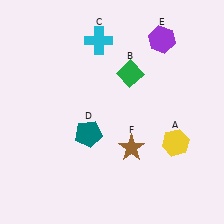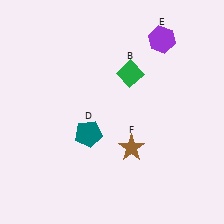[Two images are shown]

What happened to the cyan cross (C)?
The cyan cross (C) was removed in Image 2. It was in the top-left area of Image 1.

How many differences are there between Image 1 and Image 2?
There are 2 differences between the two images.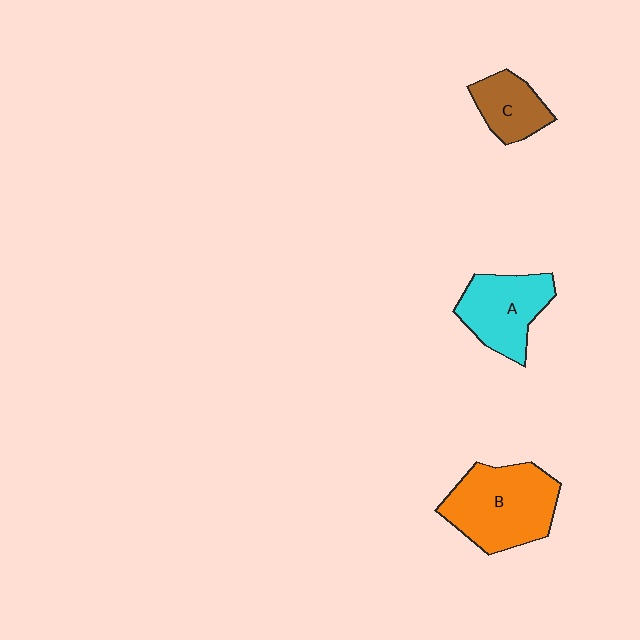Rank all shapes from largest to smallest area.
From largest to smallest: B (orange), A (cyan), C (brown).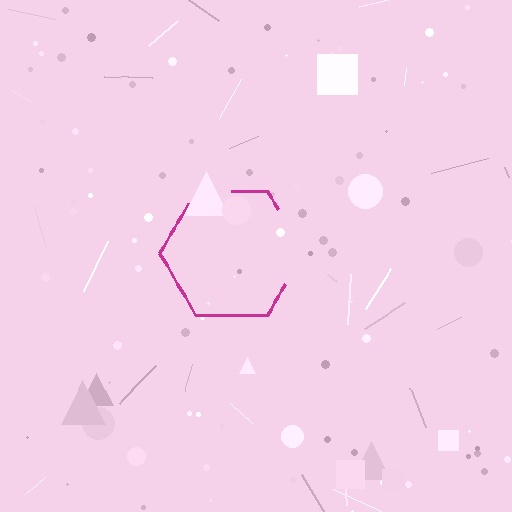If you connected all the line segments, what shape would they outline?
They would outline a hexagon.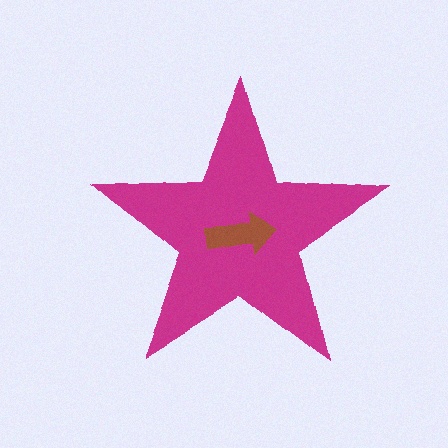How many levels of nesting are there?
2.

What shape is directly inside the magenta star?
The brown arrow.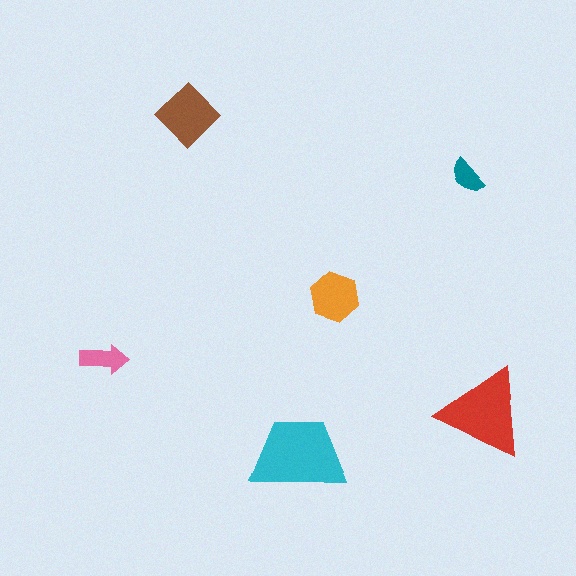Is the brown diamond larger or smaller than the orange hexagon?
Larger.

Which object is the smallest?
The teal semicircle.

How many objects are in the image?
There are 6 objects in the image.